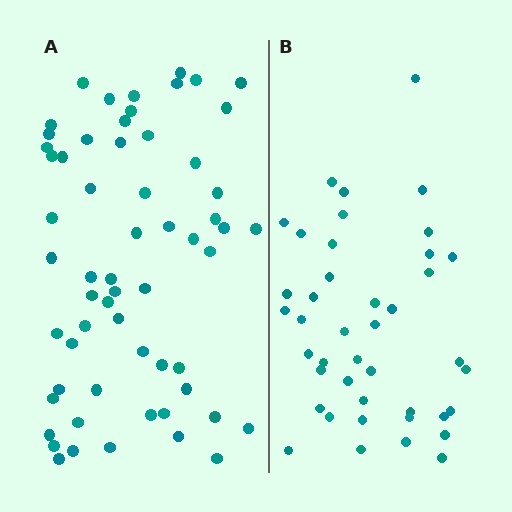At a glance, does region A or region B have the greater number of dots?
Region A (the left region) has more dots.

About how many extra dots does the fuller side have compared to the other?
Region A has approximately 20 more dots than region B.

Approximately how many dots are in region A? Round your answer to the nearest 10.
About 60 dots.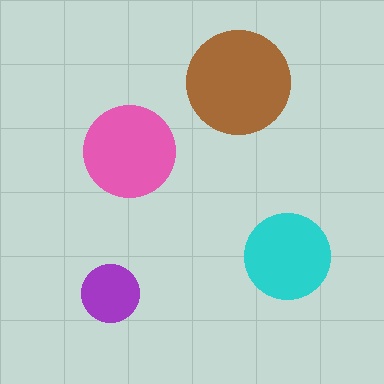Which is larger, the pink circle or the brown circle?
The brown one.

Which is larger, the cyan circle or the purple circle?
The cyan one.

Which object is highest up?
The brown circle is topmost.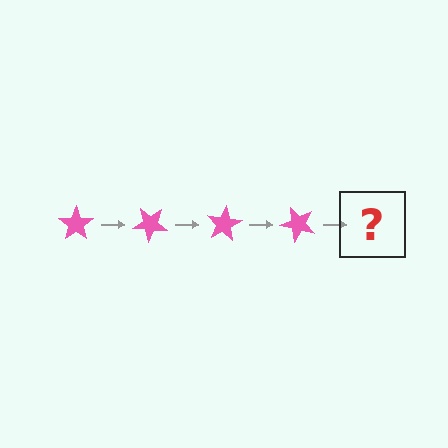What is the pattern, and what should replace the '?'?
The pattern is that the star rotates 40 degrees each step. The '?' should be a pink star rotated 160 degrees.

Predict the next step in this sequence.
The next step is a pink star rotated 160 degrees.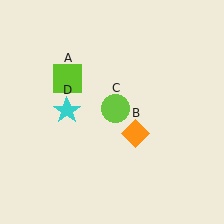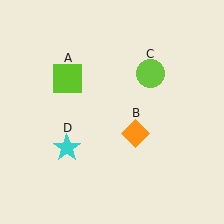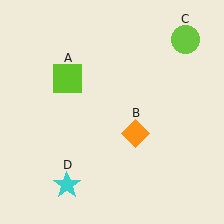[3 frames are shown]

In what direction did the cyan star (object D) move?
The cyan star (object D) moved down.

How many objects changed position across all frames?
2 objects changed position: lime circle (object C), cyan star (object D).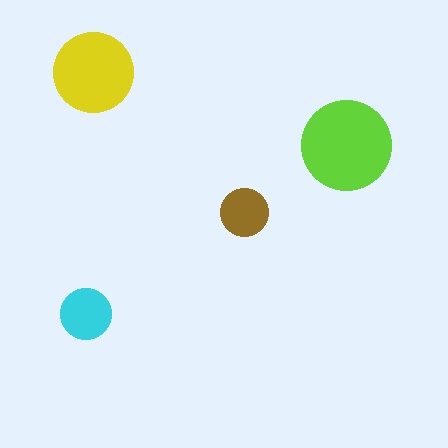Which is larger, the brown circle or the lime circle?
The lime one.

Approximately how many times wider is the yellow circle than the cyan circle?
About 1.5 times wider.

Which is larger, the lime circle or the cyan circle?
The lime one.